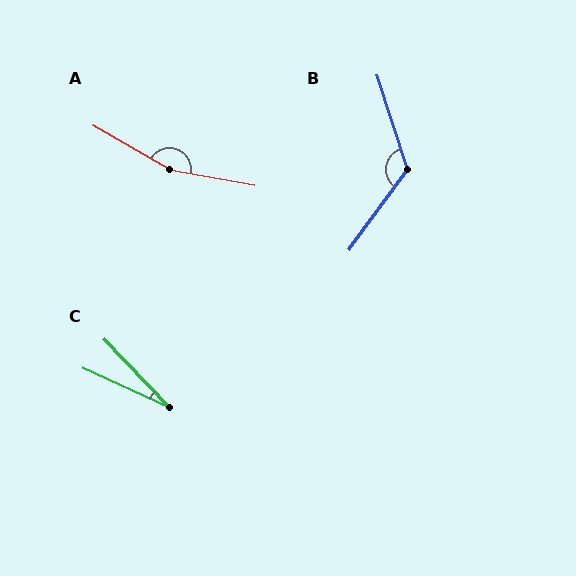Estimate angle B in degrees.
Approximately 126 degrees.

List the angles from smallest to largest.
C (22°), B (126°), A (160°).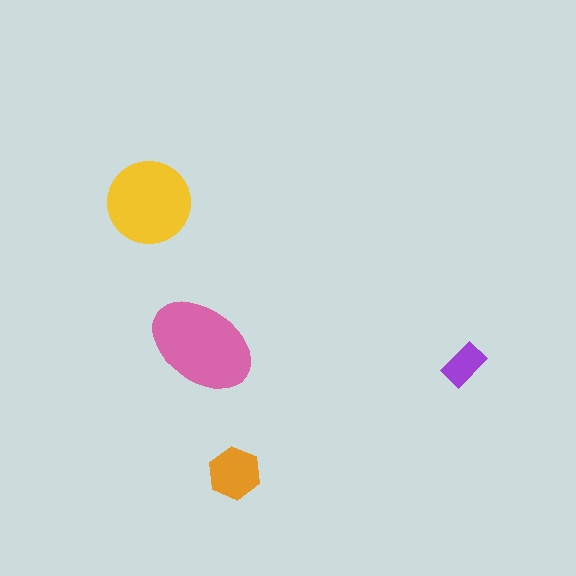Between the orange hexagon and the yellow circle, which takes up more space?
The yellow circle.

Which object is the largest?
The pink ellipse.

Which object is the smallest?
The purple rectangle.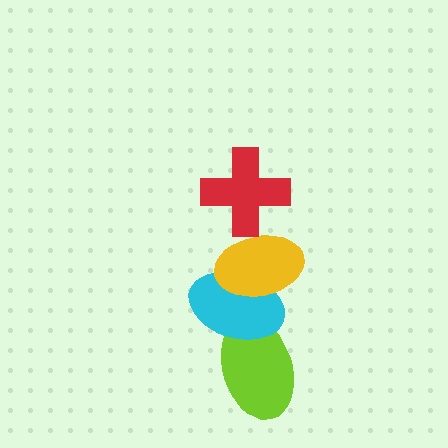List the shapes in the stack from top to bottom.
From top to bottom: the red cross, the yellow ellipse, the cyan ellipse, the lime ellipse.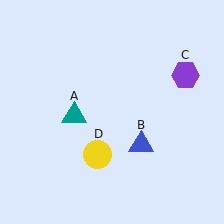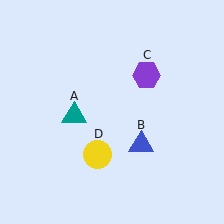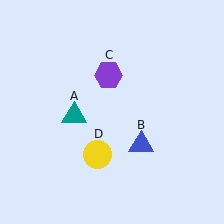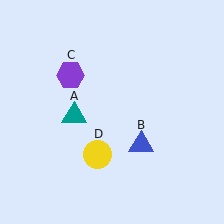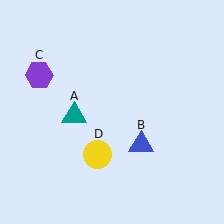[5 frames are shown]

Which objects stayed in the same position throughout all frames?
Teal triangle (object A) and blue triangle (object B) and yellow circle (object D) remained stationary.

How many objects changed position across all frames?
1 object changed position: purple hexagon (object C).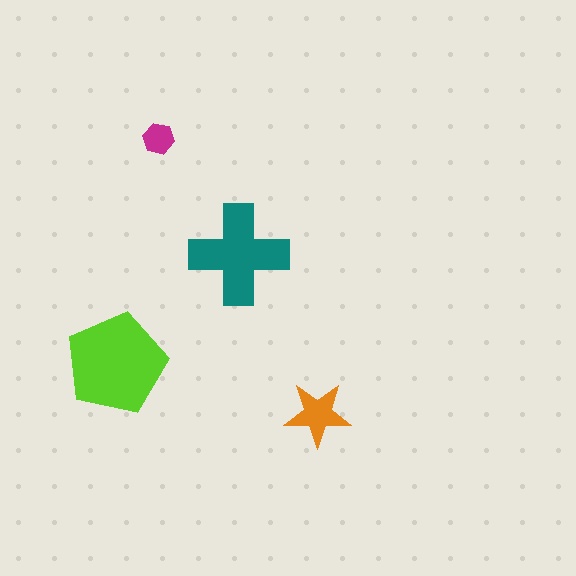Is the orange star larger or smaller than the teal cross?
Smaller.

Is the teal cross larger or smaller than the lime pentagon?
Smaller.